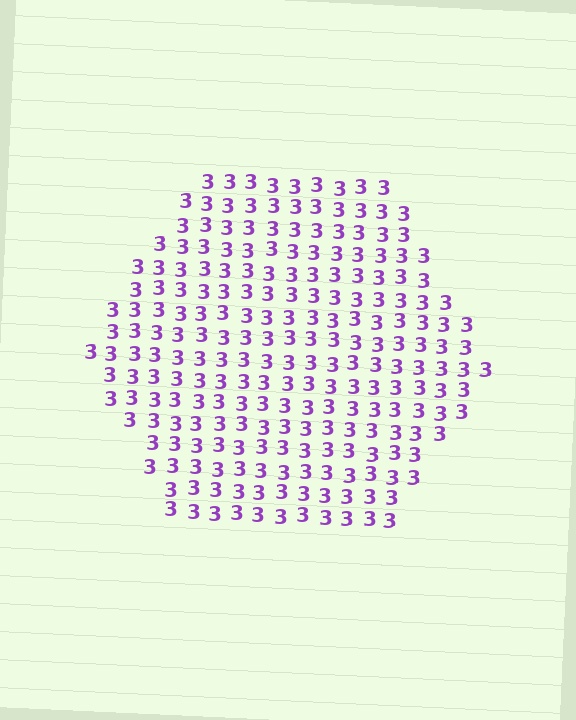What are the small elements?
The small elements are digit 3's.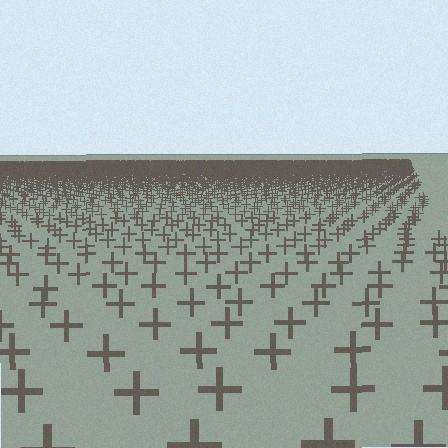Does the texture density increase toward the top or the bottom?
Density increases toward the top.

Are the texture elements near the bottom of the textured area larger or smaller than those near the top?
Larger. Near the bottom, elements are closer to the viewer and appear at a bigger on-screen size.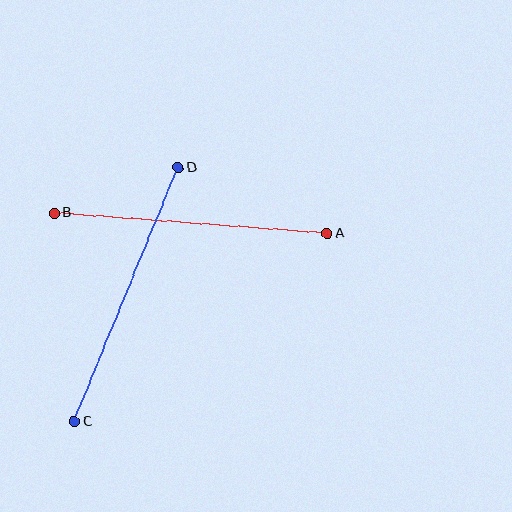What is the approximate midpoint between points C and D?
The midpoint is at approximately (126, 294) pixels.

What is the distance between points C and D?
The distance is approximately 275 pixels.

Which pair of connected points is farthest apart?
Points C and D are farthest apart.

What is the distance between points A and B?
The distance is approximately 274 pixels.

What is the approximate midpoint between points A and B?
The midpoint is at approximately (190, 223) pixels.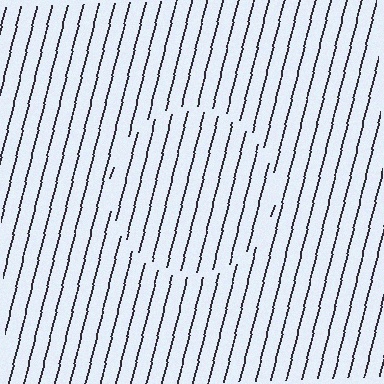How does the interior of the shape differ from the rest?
The interior of the shape contains the same grating, shifted by half a period — the contour is defined by the phase discontinuity where line-ends from the inner and outer gratings abut.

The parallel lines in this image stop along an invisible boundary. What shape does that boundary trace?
An illusory circle. The interior of the shape contains the same grating, shifted by half a period — the contour is defined by the phase discontinuity where line-ends from the inner and outer gratings abut.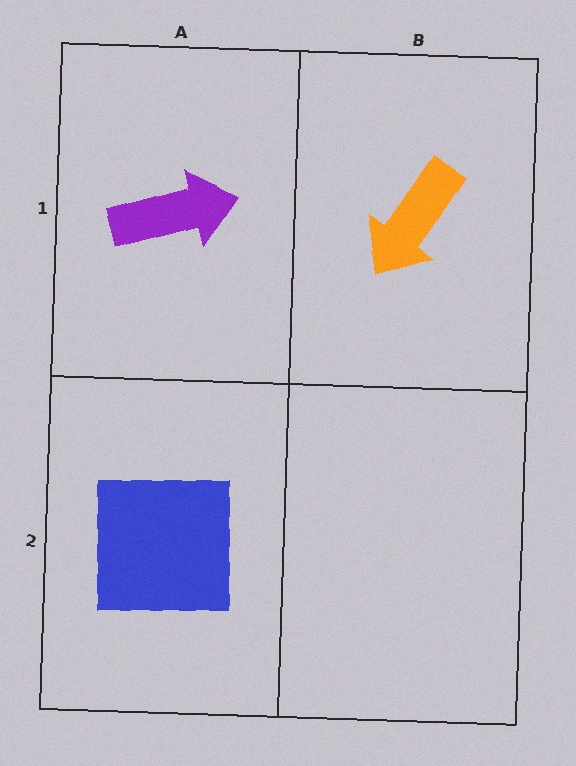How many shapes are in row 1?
2 shapes.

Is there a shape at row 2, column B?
No, that cell is empty.